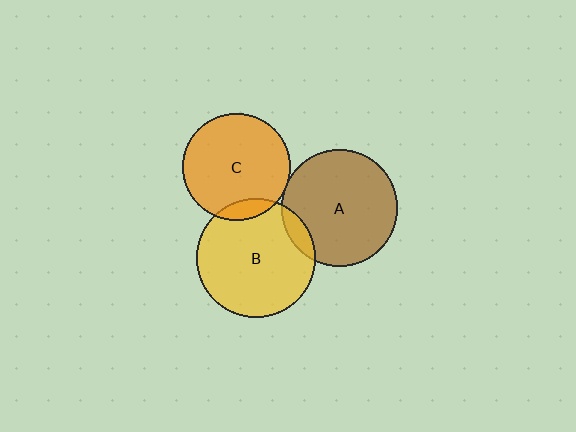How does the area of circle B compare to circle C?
Approximately 1.2 times.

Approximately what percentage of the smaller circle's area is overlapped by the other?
Approximately 10%.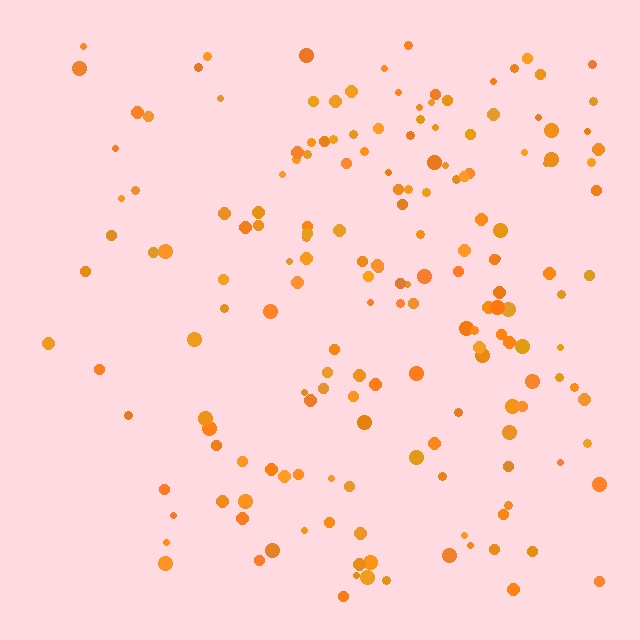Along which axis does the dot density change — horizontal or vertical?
Horizontal.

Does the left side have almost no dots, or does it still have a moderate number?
Still a moderate number, just noticeably fewer than the right.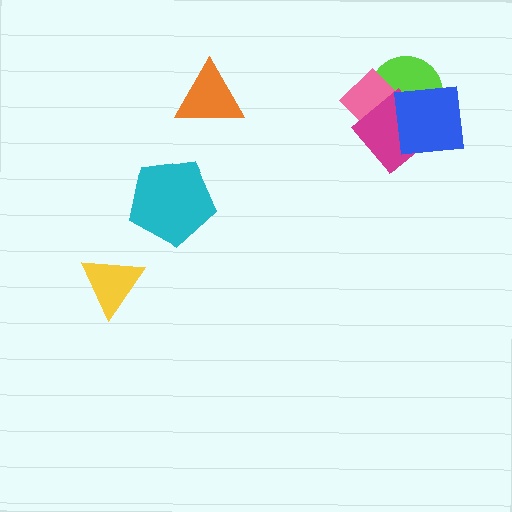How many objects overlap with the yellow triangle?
0 objects overlap with the yellow triangle.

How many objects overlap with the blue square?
3 objects overlap with the blue square.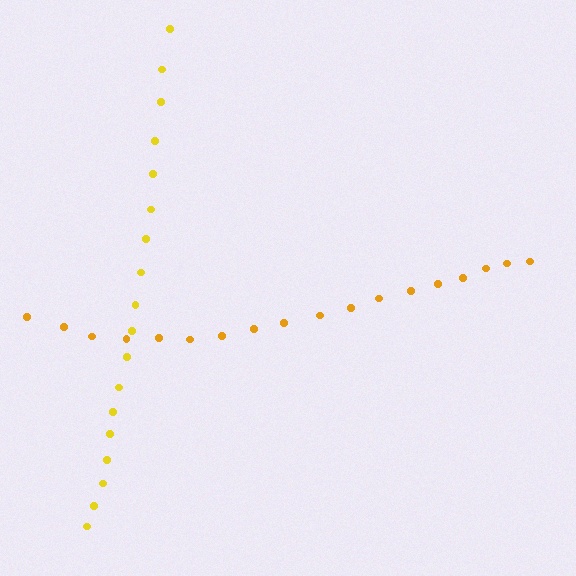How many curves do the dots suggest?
There are 2 distinct paths.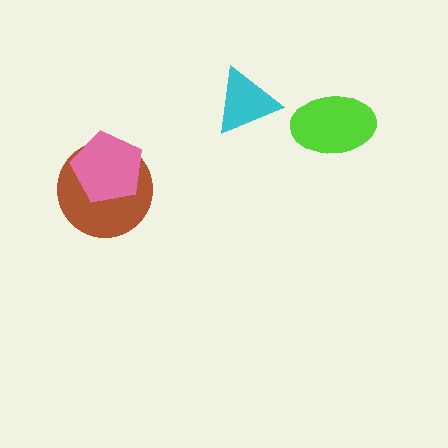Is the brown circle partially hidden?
Yes, it is partially covered by another shape.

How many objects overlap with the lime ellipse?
0 objects overlap with the lime ellipse.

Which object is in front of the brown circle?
The pink pentagon is in front of the brown circle.